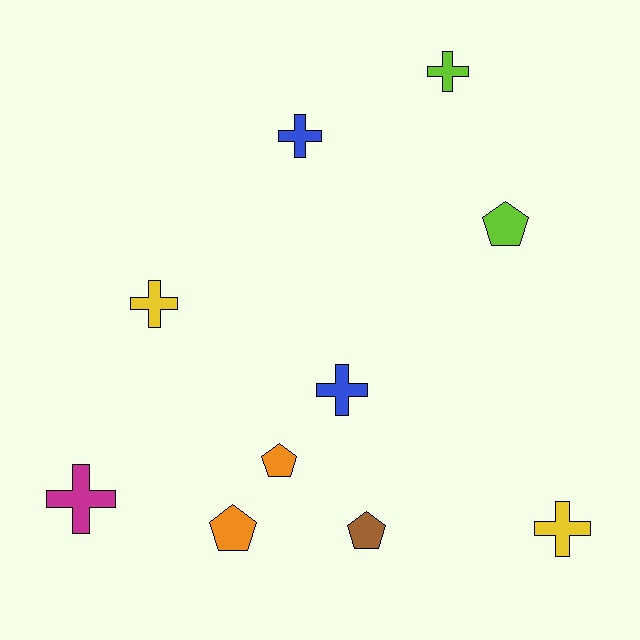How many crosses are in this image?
There are 6 crosses.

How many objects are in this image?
There are 10 objects.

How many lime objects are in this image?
There are 2 lime objects.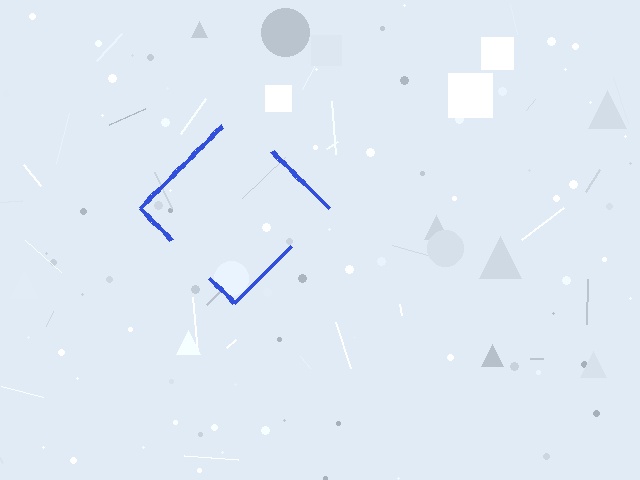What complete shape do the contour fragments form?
The contour fragments form a diamond.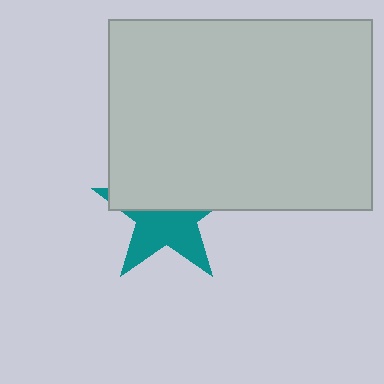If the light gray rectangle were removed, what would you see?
You would see the complete teal star.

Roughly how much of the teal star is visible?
About half of it is visible (roughly 49%).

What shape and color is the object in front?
The object in front is a light gray rectangle.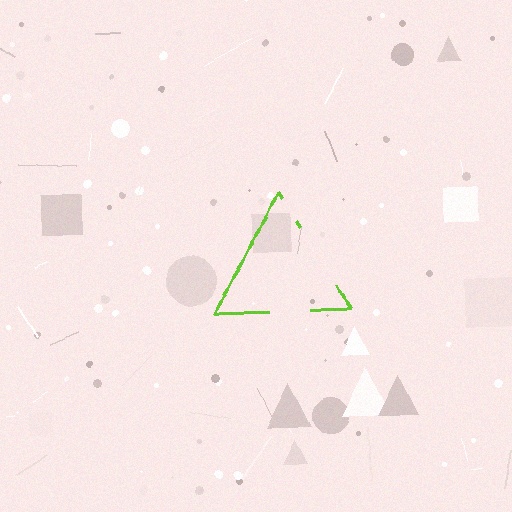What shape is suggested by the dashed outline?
The dashed outline suggests a triangle.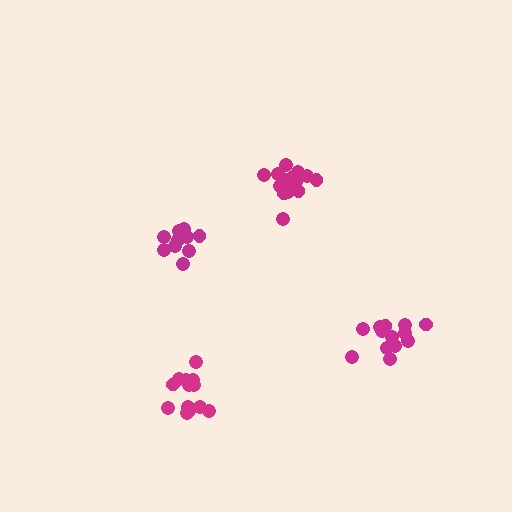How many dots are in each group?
Group 1: 12 dots, Group 2: 17 dots, Group 3: 13 dots, Group 4: 13 dots (55 total).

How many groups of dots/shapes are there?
There are 4 groups.